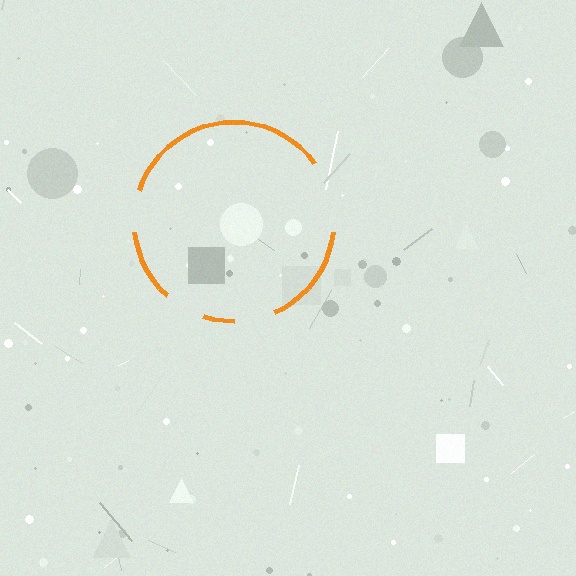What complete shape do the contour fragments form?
The contour fragments form a circle.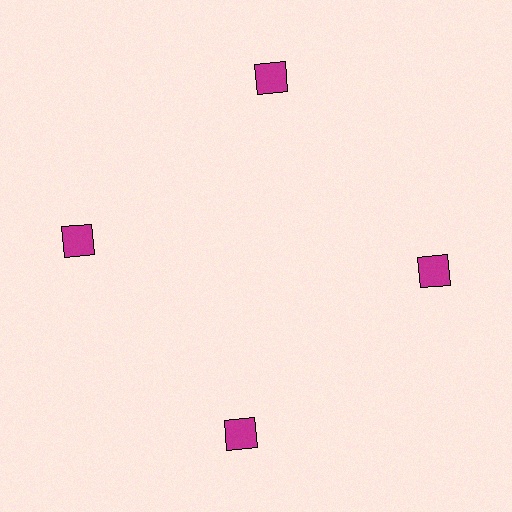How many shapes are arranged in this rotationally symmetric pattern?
There are 4 shapes, arranged in 4 groups of 1.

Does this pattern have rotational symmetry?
Yes, this pattern has 4-fold rotational symmetry. It looks the same after rotating 90 degrees around the center.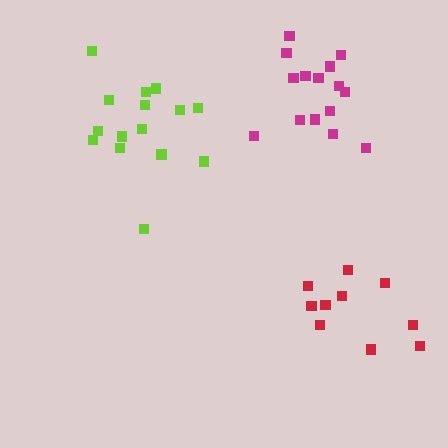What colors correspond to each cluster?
The clusters are colored: lime, red, magenta.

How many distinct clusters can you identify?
There are 3 distinct clusters.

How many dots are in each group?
Group 1: 15 dots, Group 2: 10 dots, Group 3: 15 dots (40 total).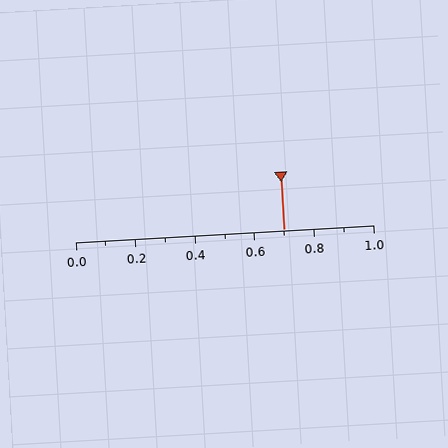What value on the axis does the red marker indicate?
The marker indicates approximately 0.7.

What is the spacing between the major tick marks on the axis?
The major ticks are spaced 0.2 apart.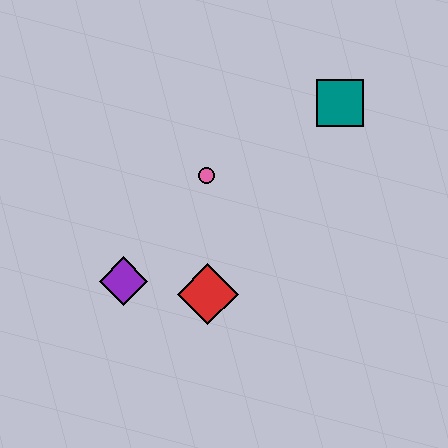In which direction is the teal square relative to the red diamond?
The teal square is above the red diamond.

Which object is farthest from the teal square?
The purple diamond is farthest from the teal square.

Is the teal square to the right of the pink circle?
Yes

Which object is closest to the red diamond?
The purple diamond is closest to the red diamond.